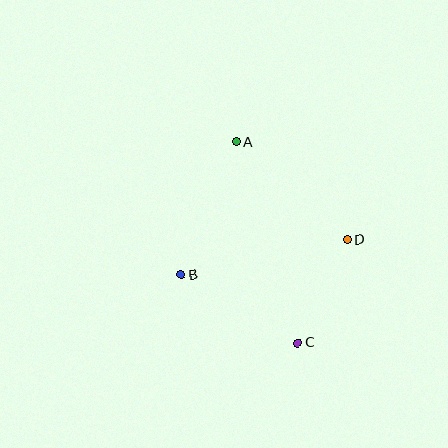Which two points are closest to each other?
Points C and D are closest to each other.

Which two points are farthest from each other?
Points A and C are farthest from each other.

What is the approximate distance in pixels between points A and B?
The distance between A and B is approximately 144 pixels.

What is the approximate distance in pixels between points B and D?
The distance between B and D is approximately 170 pixels.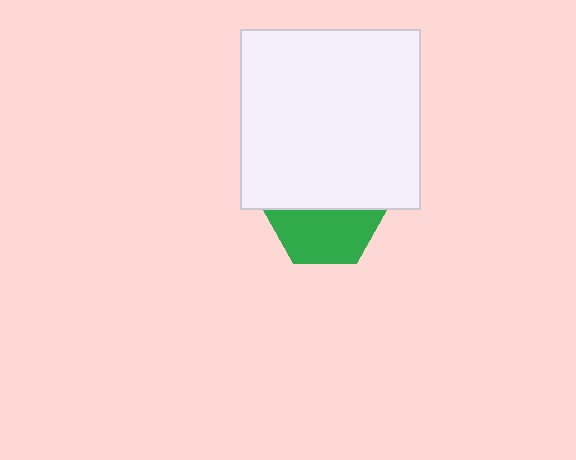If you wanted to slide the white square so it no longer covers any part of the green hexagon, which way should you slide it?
Slide it up — that is the most direct way to separate the two shapes.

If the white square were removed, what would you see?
You would see the complete green hexagon.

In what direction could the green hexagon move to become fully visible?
The green hexagon could move down. That would shift it out from behind the white square entirely.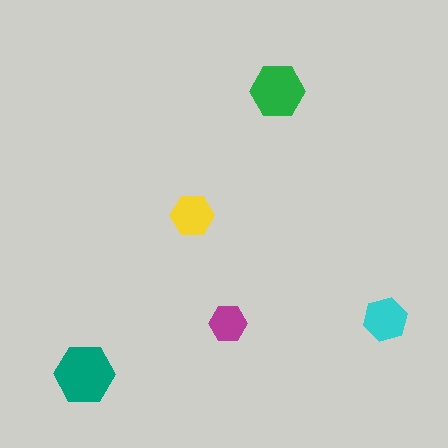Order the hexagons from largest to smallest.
the teal one, the green one, the cyan one, the yellow one, the magenta one.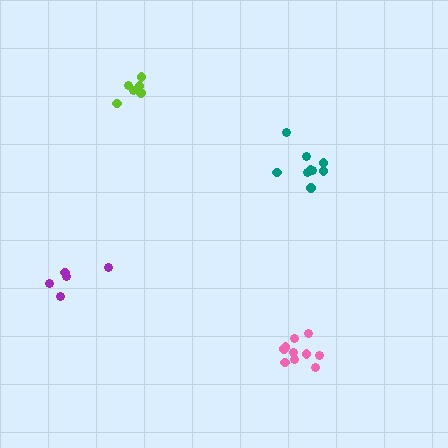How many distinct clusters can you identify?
There are 4 distinct clusters.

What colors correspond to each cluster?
The clusters are colored: purple, pink, teal, lime.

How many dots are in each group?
Group 1: 5 dots, Group 2: 10 dots, Group 3: 9 dots, Group 4: 6 dots (30 total).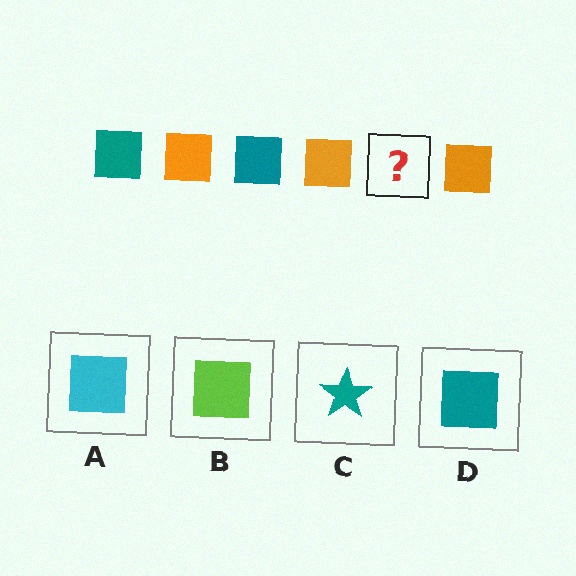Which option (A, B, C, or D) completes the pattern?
D.